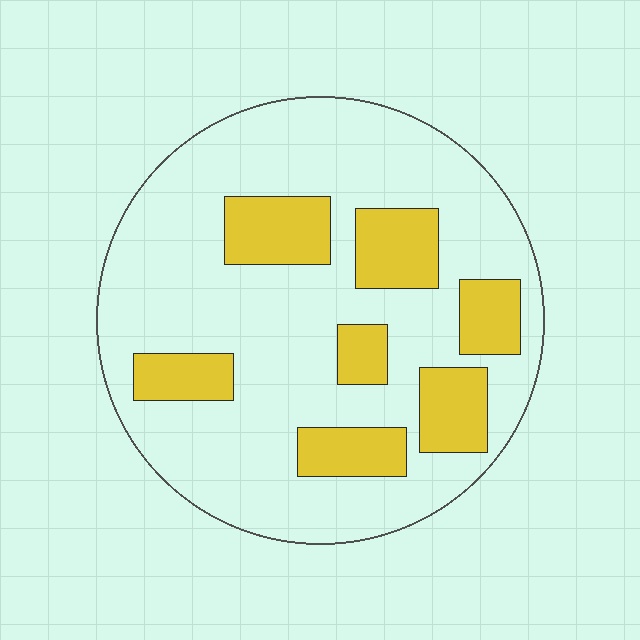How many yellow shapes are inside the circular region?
7.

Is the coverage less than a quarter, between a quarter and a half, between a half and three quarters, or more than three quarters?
Less than a quarter.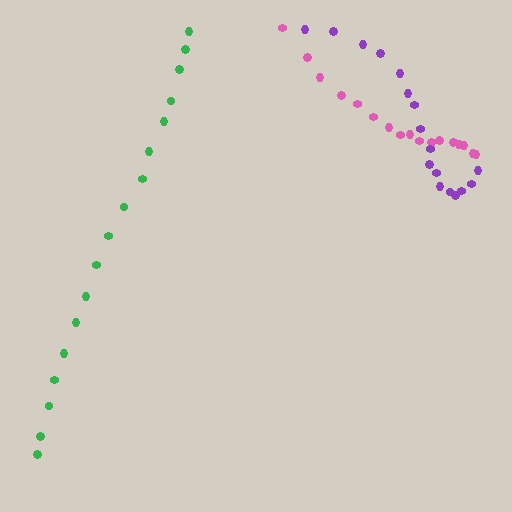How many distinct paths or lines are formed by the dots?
There are 3 distinct paths.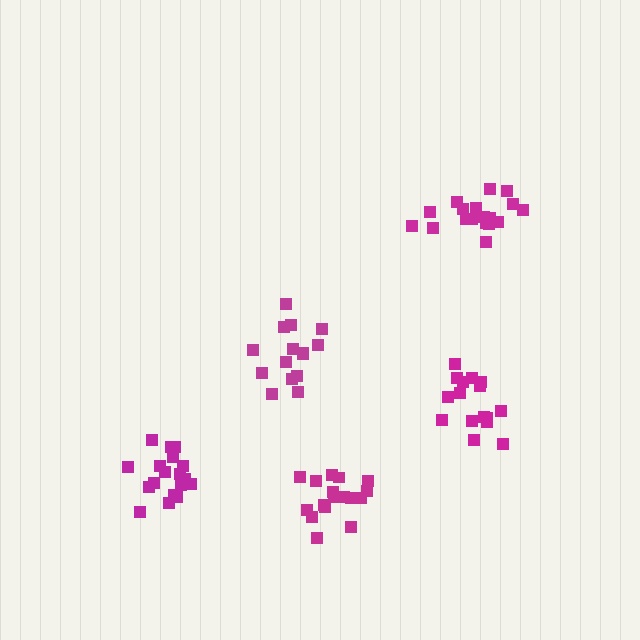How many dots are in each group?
Group 1: 17 dots, Group 2: 15 dots, Group 3: 19 dots, Group 4: 18 dots, Group 5: 17 dots (86 total).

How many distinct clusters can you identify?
There are 5 distinct clusters.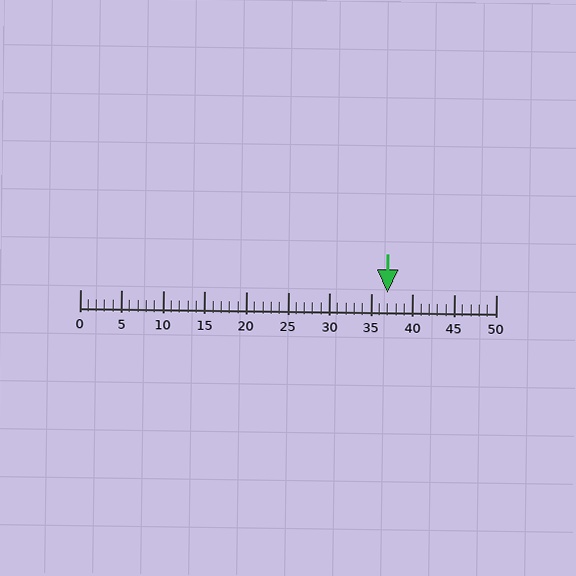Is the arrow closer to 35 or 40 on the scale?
The arrow is closer to 35.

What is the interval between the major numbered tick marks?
The major tick marks are spaced 5 units apart.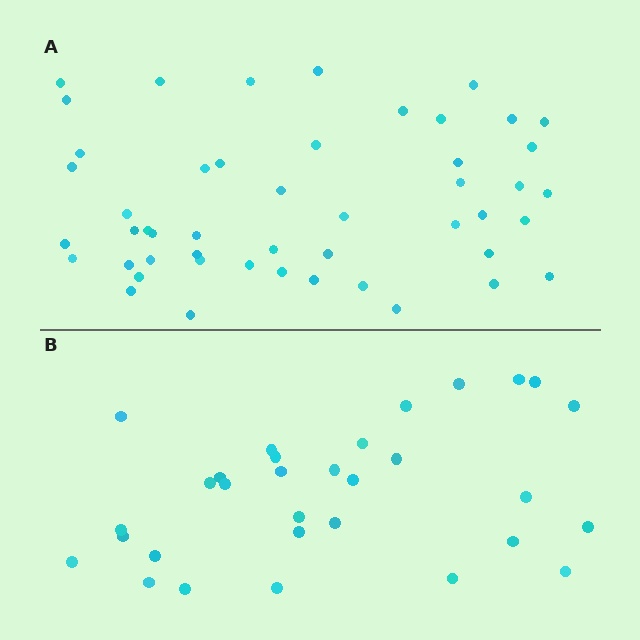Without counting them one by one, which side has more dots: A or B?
Region A (the top region) has more dots.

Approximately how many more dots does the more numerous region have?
Region A has approximately 20 more dots than region B.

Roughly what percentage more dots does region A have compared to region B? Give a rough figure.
About 60% more.